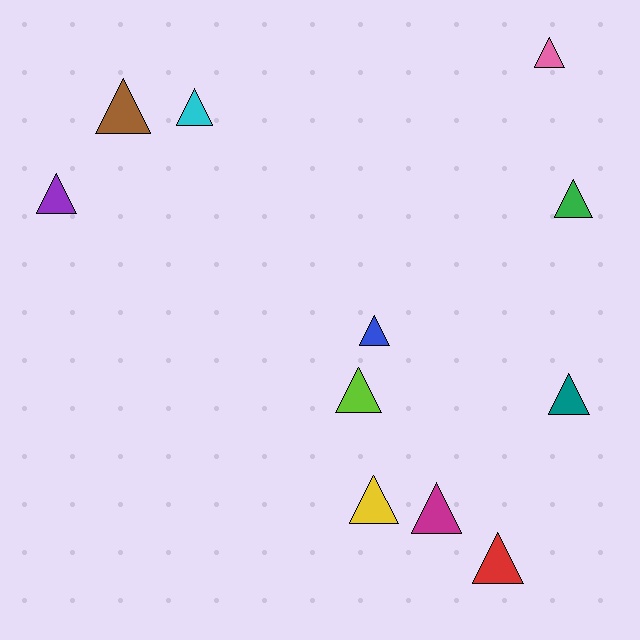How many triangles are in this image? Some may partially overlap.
There are 11 triangles.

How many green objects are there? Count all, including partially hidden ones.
There is 1 green object.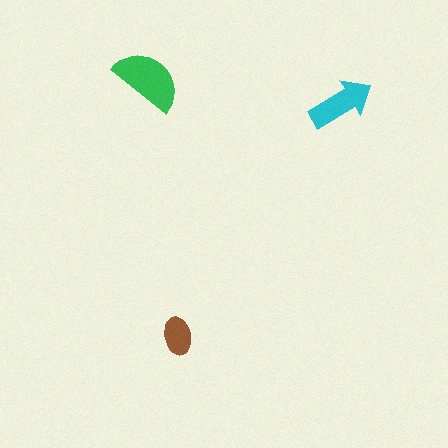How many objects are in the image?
There are 3 objects in the image.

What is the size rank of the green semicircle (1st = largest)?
1st.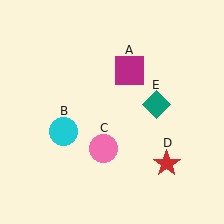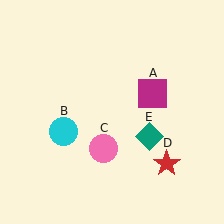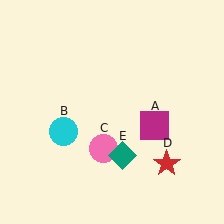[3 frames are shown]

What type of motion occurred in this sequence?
The magenta square (object A), teal diamond (object E) rotated clockwise around the center of the scene.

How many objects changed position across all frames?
2 objects changed position: magenta square (object A), teal diamond (object E).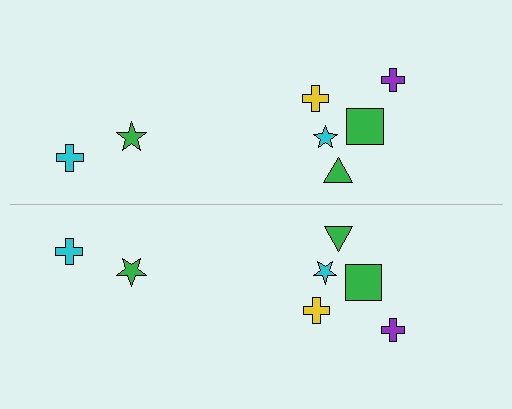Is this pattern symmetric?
Yes, this pattern has bilateral (reflection) symmetry.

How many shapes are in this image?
There are 14 shapes in this image.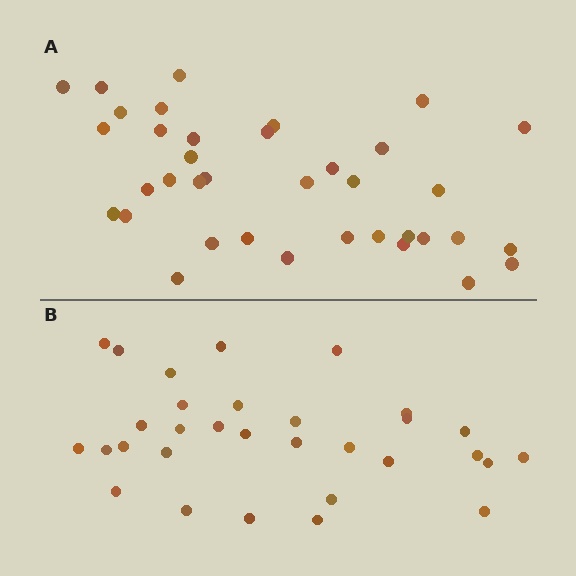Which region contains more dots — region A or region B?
Region A (the top region) has more dots.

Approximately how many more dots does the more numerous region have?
Region A has about 6 more dots than region B.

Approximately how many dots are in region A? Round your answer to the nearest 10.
About 40 dots. (The exact count is 37, which rounds to 40.)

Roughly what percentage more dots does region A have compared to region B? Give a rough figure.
About 20% more.